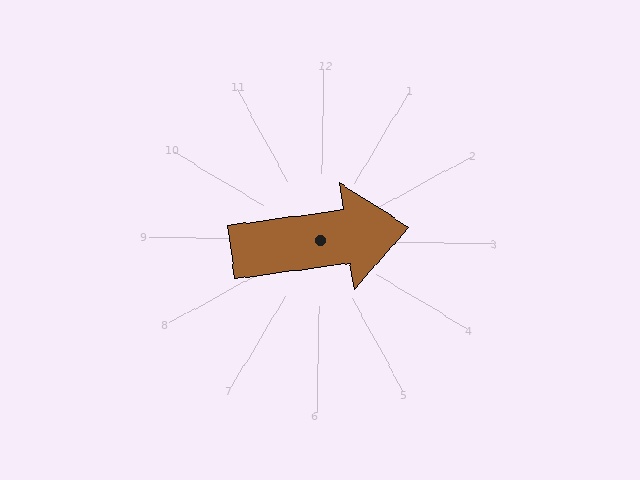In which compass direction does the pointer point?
East.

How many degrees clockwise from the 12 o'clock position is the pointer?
Approximately 81 degrees.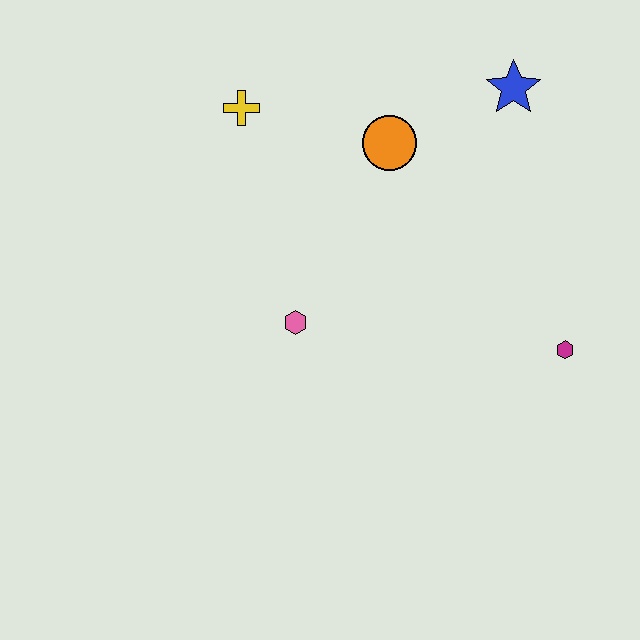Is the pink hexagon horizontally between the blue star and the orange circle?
No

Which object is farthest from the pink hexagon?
The blue star is farthest from the pink hexagon.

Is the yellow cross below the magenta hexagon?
No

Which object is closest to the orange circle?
The blue star is closest to the orange circle.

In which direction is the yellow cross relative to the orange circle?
The yellow cross is to the left of the orange circle.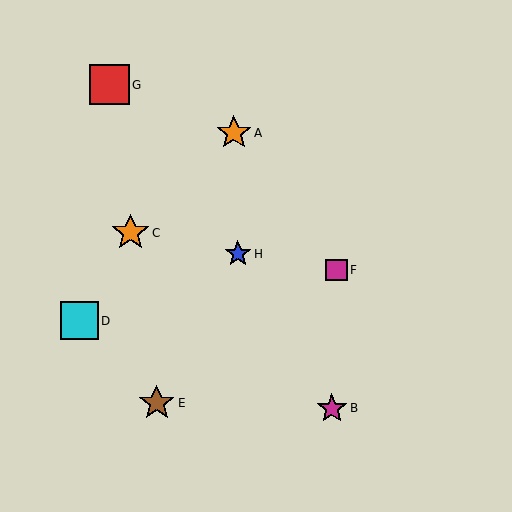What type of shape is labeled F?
Shape F is a magenta square.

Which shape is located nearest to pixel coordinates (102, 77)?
The red square (labeled G) at (110, 85) is nearest to that location.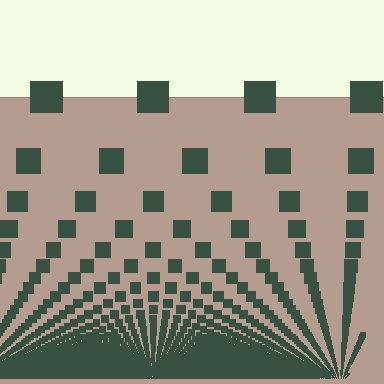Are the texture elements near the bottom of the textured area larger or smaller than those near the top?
Smaller. The gradient is inverted — elements near the bottom are smaller and denser.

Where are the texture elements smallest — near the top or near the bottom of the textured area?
Near the bottom.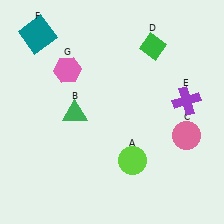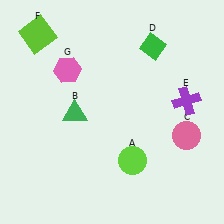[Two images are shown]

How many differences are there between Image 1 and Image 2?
There is 1 difference between the two images.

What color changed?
The square (F) changed from teal in Image 1 to lime in Image 2.